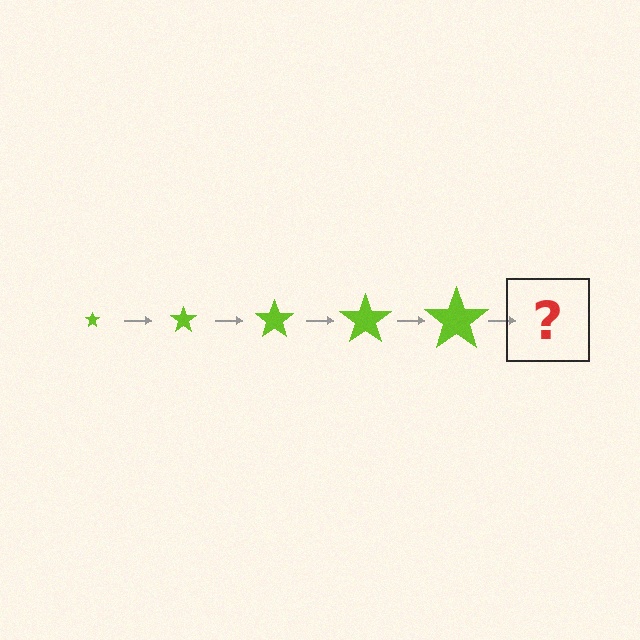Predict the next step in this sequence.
The next step is a lime star, larger than the previous one.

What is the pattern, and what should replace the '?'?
The pattern is that the star gets progressively larger each step. The '?' should be a lime star, larger than the previous one.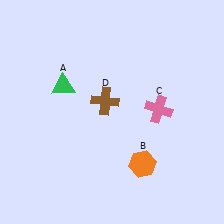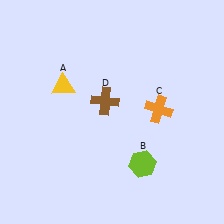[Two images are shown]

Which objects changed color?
A changed from green to yellow. B changed from orange to lime. C changed from pink to orange.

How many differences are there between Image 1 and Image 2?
There are 3 differences between the two images.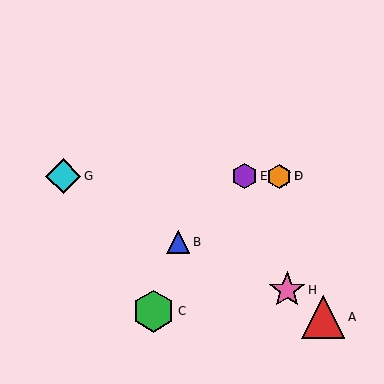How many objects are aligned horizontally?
4 objects (D, E, F, G) are aligned horizontally.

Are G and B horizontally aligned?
No, G is at y≈176 and B is at y≈242.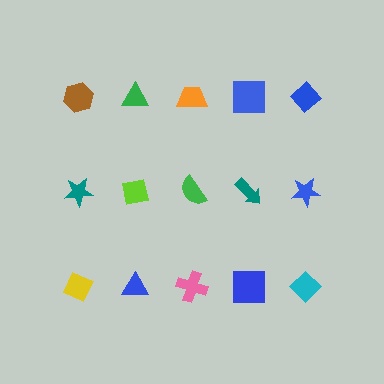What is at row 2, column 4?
A teal arrow.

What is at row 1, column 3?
An orange trapezoid.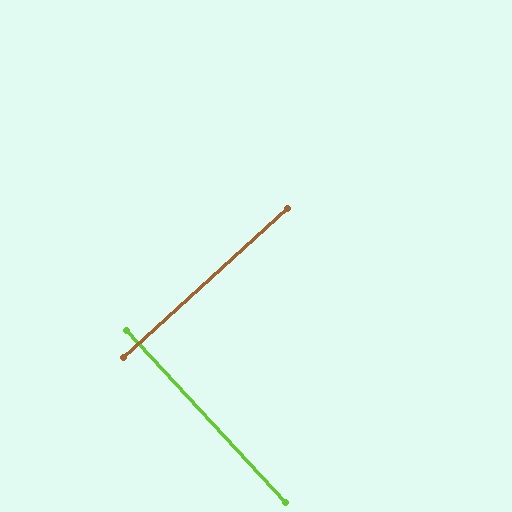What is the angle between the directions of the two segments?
Approximately 90 degrees.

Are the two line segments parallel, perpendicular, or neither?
Perpendicular — they meet at approximately 90°.